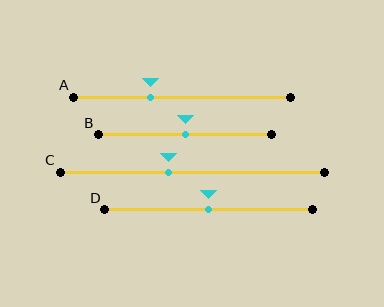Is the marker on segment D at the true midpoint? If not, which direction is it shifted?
Yes, the marker on segment D is at the true midpoint.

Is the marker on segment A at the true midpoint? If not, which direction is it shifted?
No, the marker on segment A is shifted to the left by about 15% of the segment length.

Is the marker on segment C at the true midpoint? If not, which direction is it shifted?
No, the marker on segment C is shifted to the left by about 9% of the segment length.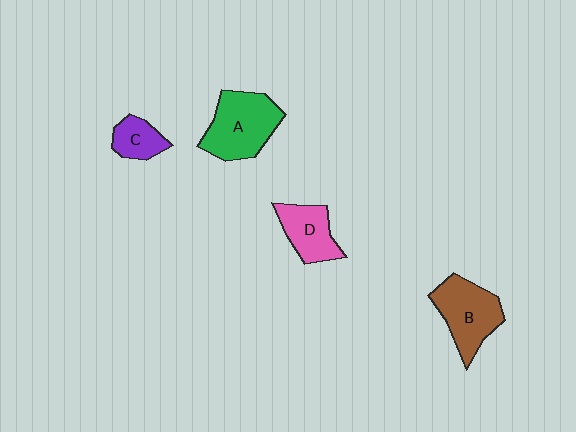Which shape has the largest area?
Shape A (green).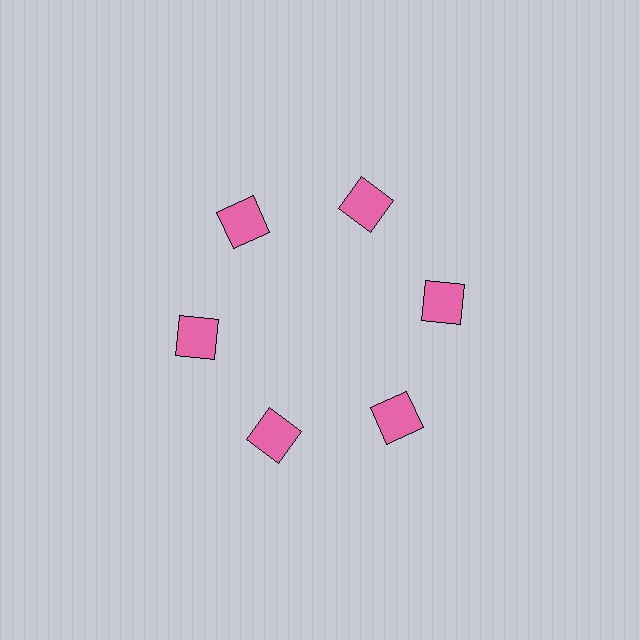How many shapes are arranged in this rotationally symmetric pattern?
There are 6 shapes, arranged in 6 groups of 1.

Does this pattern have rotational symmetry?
Yes, this pattern has 6-fold rotational symmetry. It looks the same after rotating 60 degrees around the center.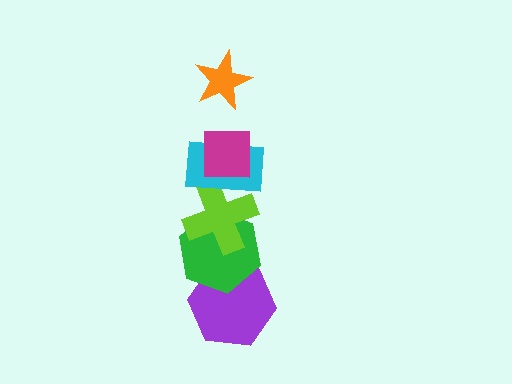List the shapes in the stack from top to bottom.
From top to bottom: the orange star, the magenta square, the cyan rectangle, the lime cross, the green hexagon, the purple hexagon.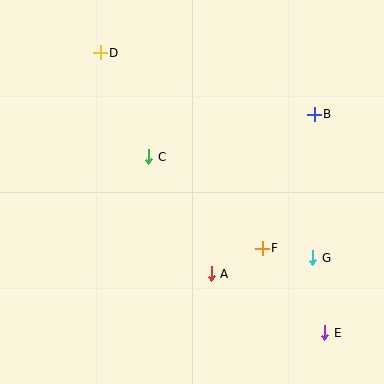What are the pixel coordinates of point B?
Point B is at (314, 114).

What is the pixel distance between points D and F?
The distance between D and F is 254 pixels.